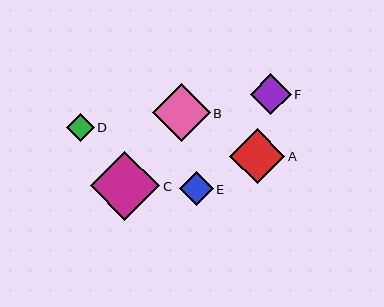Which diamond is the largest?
Diamond C is the largest with a size of approximately 69 pixels.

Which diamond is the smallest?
Diamond D is the smallest with a size of approximately 27 pixels.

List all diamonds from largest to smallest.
From largest to smallest: C, B, A, F, E, D.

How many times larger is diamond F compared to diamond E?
Diamond F is approximately 1.2 times the size of diamond E.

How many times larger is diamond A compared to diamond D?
Diamond A is approximately 2.0 times the size of diamond D.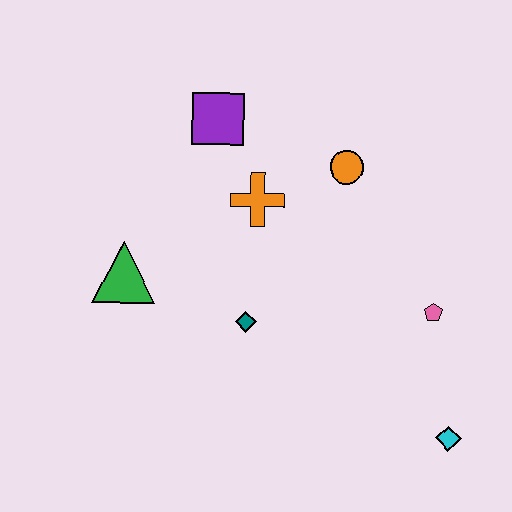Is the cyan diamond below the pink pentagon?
Yes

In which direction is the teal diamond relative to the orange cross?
The teal diamond is below the orange cross.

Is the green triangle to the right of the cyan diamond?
No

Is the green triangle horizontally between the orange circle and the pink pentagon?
No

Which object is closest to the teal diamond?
The orange cross is closest to the teal diamond.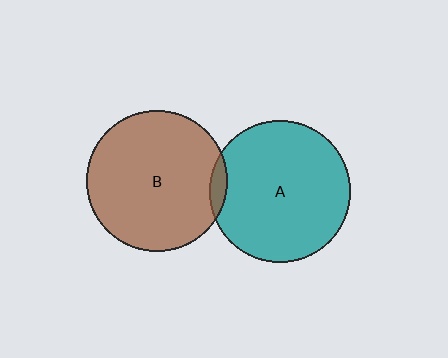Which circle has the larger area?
Circle A (teal).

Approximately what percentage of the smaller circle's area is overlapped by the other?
Approximately 5%.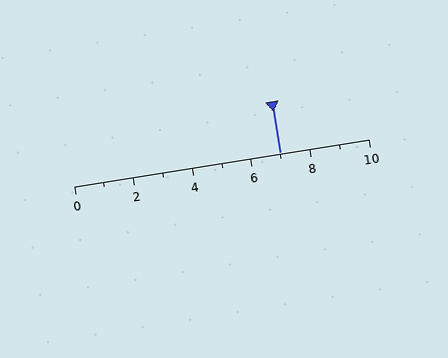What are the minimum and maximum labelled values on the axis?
The axis runs from 0 to 10.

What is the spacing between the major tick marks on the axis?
The major ticks are spaced 2 apart.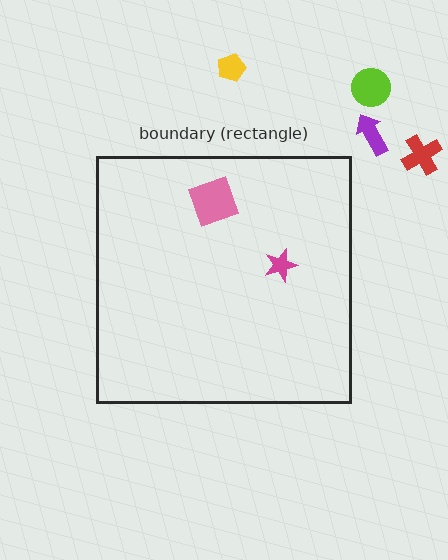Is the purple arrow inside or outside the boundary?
Outside.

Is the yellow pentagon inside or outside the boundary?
Outside.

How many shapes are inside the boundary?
2 inside, 4 outside.